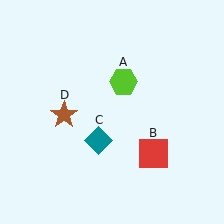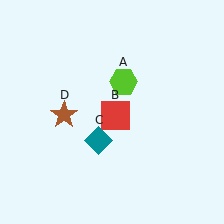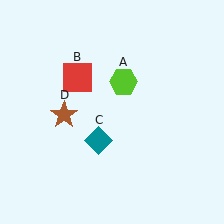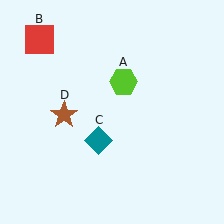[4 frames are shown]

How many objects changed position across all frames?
1 object changed position: red square (object B).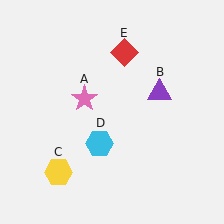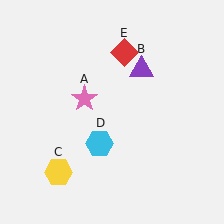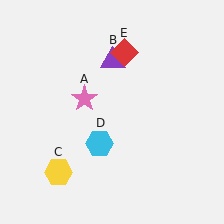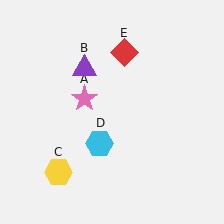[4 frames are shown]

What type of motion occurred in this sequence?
The purple triangle (object B) rotated counterclockwise around the center of the scene.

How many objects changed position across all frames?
1 object changed position: purple triangle (object B).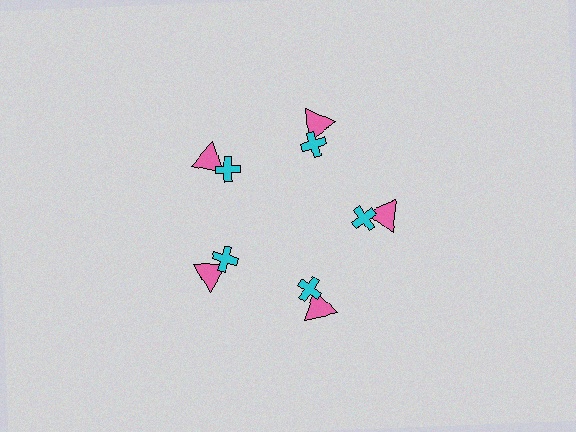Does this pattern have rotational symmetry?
Yes, this pattern has 5-fold rotational symmetry. It looks the same after rotating 72 degrees around the center.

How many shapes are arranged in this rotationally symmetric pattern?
There are 10 shapes, arranged in 5 groups of 2.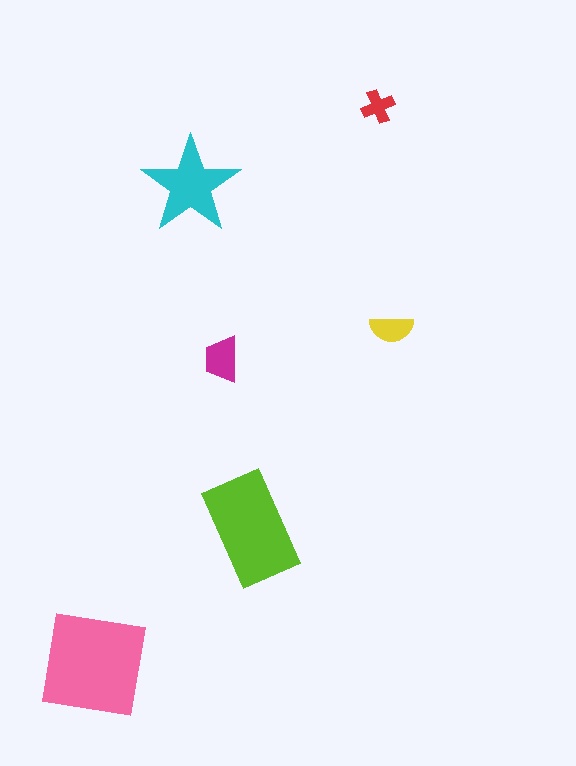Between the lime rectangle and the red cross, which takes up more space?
The lime rectangle.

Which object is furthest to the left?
The pink square is leftmost.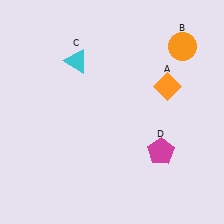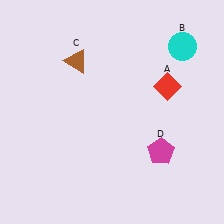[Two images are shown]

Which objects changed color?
A changed from orange to red. B changed from orange to cyan. C changed from cyan to brown.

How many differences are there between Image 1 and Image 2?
There are 3 differences between the two images.